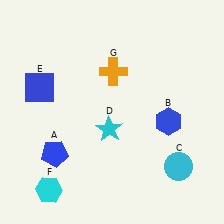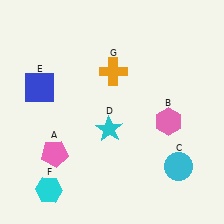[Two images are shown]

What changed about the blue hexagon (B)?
In Image 1, B is blue. In Image 2, it changed to pink.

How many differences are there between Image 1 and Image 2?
There are 2 differences between the two images.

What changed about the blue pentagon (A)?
In Image 1, A is blue. In Image 2, it changed to pink.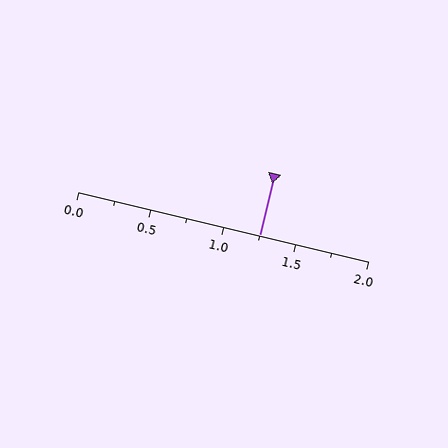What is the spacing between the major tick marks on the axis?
The major ticks are spaced 0.5 apart.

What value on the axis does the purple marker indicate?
The marker indicates approximately 1.25.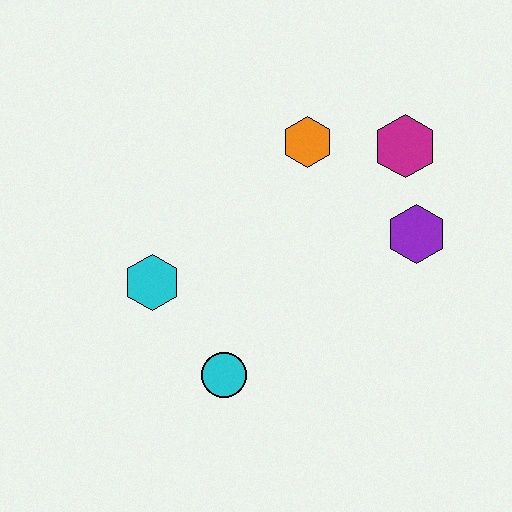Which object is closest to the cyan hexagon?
The cyan circle is closest to the cyan hexagon.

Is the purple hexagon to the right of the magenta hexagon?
Yes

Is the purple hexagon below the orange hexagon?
Yes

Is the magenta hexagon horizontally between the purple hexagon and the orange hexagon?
Yes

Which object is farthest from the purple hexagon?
The cyan hexagon is farthest from the purple hexagon.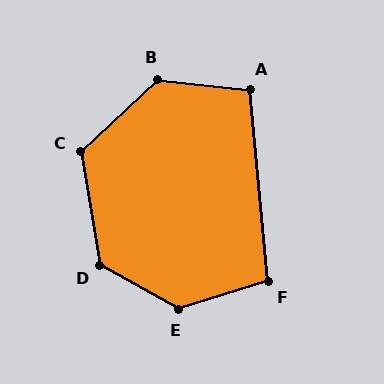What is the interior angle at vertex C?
Approximately 124 degrees (obtuse).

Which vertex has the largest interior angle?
E, at approximately 134 degrees.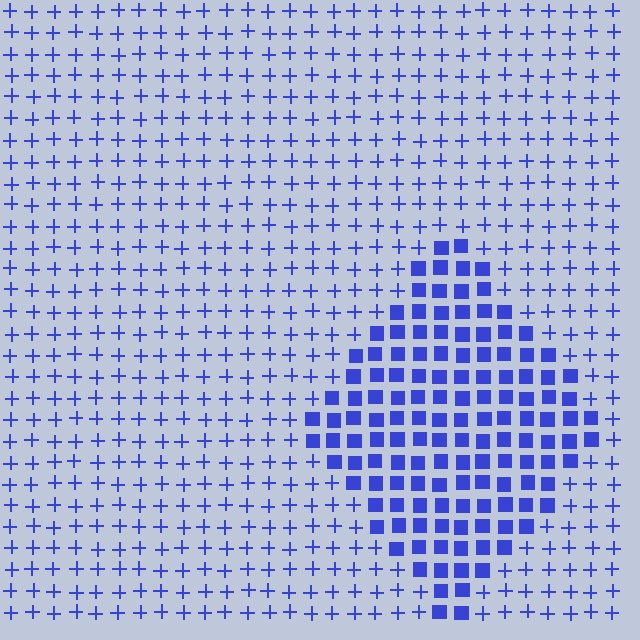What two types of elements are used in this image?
The image uses squares inside the diamond region and plus signs outside it.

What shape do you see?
I see a diamond.